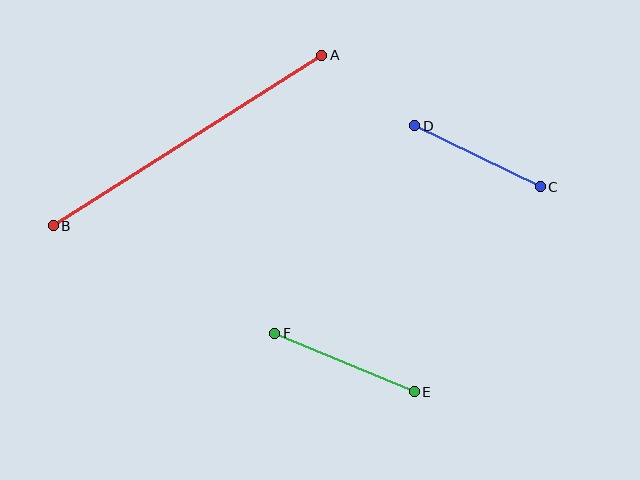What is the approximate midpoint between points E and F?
The midpoint is at approximately (344, 363) pixels.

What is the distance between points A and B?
The distance is approximately 318 pixels.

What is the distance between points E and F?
The distance is approximately 151 pixels.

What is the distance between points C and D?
The distance is approximately 139 pixels.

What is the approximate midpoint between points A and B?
The midpoint is at approximately (187, 140) pixels.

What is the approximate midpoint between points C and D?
The midpoint is at approximately (477, 156) pixels.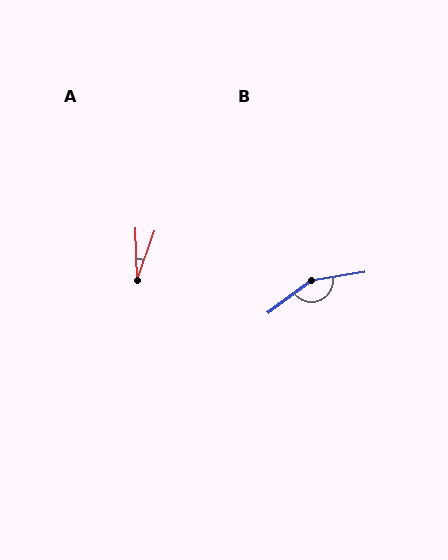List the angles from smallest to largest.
A (21°), B (152°).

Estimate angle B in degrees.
Approximately 152 degrees.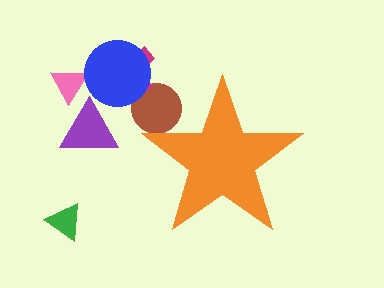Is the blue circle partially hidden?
No, the blue circle is fully visible.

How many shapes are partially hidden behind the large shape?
1 shape is partially hidden.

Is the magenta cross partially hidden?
No, the magenta cross is fully visible.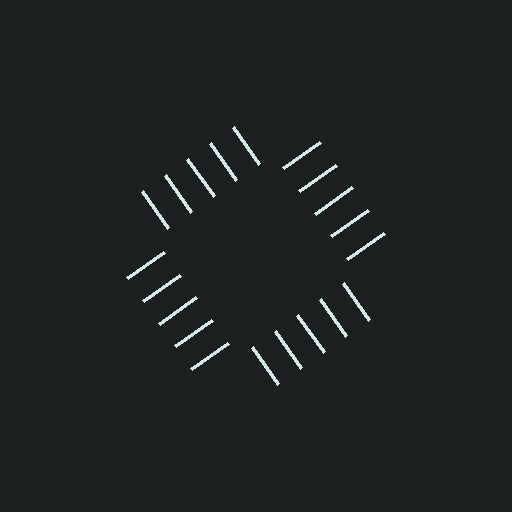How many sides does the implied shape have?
4 sides — the line-ends trace a square.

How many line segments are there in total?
20 — 5 along each of the 4 edges.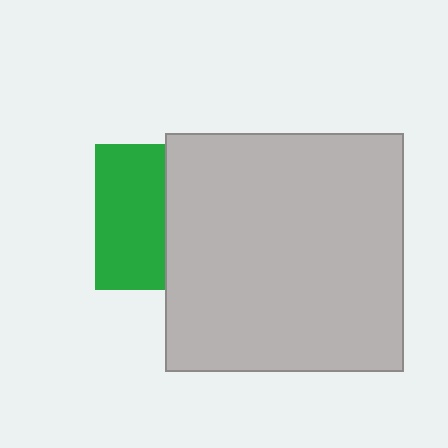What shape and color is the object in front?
The object in front is a light gray square.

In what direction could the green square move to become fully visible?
The green square could move left. That would shift it out from behind the light gray square entirely.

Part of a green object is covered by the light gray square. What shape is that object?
It is a square.